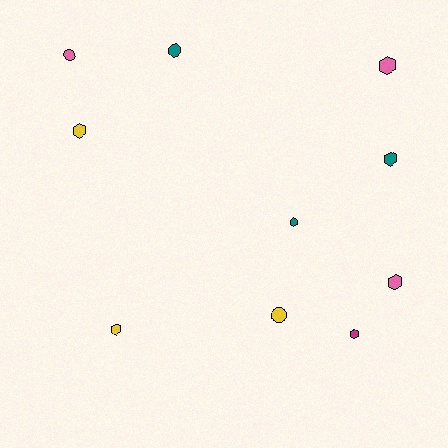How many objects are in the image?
There are 10 objects.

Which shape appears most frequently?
Hexagon, with 7 objects.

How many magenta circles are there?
There are no magenta circles.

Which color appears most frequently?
Yellow, with 3 objects.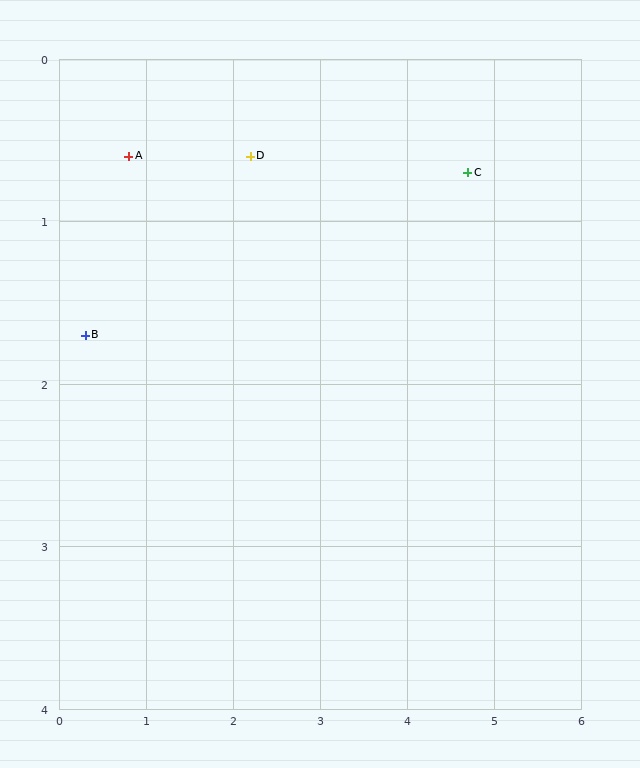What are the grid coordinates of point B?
Point B is at approximately (0.3, 1.7).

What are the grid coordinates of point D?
Point D is at approximately (2.2, 0.6).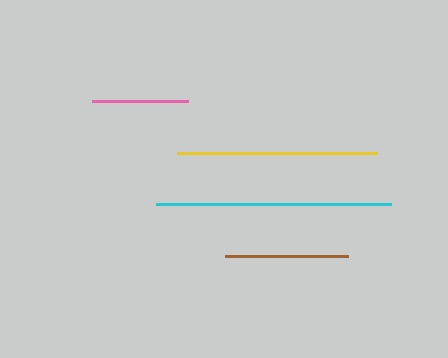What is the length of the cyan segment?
The cyan segment is approximately 234 pixels long.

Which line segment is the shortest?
The pink line is the shortest at approximately 96 pixels.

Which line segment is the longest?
The cyan line is the longest at approximately 234 pixels.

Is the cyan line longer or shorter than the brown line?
The cyan line is longer than the brown line.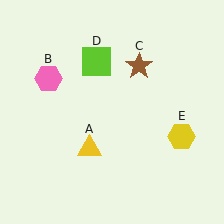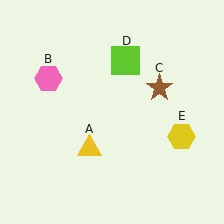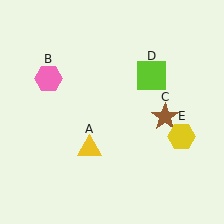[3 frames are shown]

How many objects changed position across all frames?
2 objects changed position: brown star (object C), lime square (object D).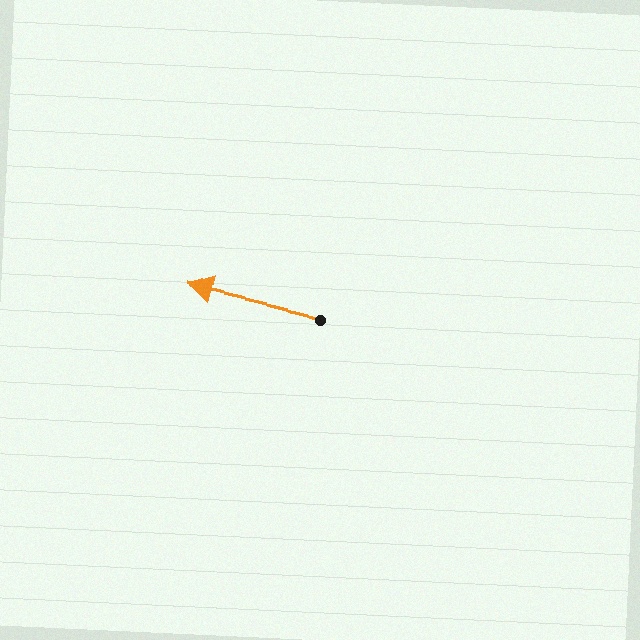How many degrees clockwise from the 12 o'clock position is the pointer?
Approximately 283 degrees.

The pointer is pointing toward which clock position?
Roughly 9 o'clock.